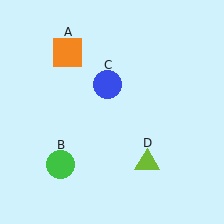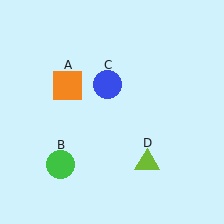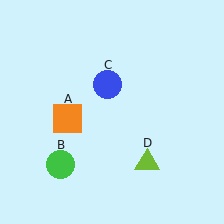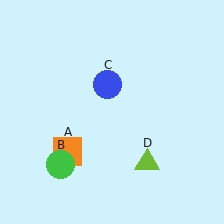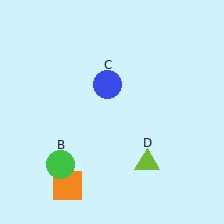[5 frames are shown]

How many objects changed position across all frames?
1 object changed position: orange square (object A).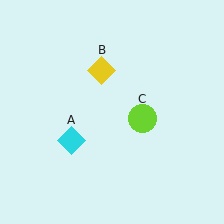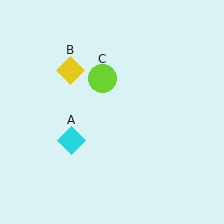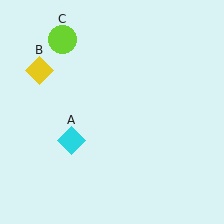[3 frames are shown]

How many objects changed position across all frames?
2 objects changed position: yellow diamond (object B), lime circle (object C).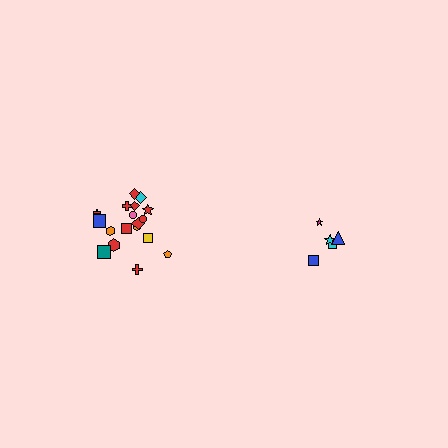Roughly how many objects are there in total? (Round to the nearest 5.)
Roughly 25 objects in total.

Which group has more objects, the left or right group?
The left group.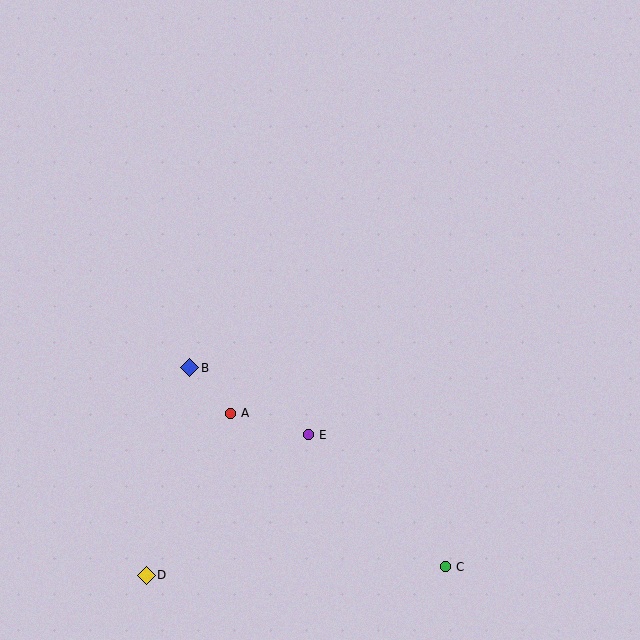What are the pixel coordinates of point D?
Point D is at (146, 575).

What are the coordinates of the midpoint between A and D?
The midpoint between A and D is at (188, 494).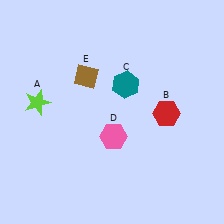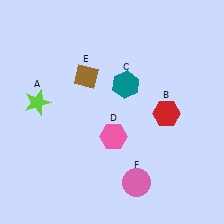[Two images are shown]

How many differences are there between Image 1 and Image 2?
There is 1 difference between the two images.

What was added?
A pink circle (F) was added in Image 2.